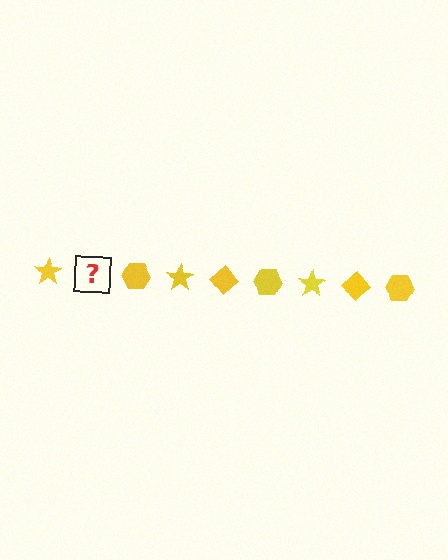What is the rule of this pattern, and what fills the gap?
The rule is that the pattern cycles through star, diamond, hexagon shapes in yellow. The gap should be filled with a yellow diamond.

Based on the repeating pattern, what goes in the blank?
The blank should be a yellow diamond.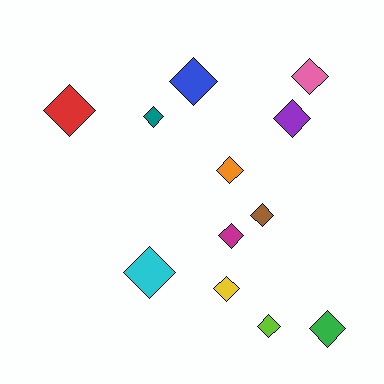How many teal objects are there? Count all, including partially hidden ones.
There is 1 teal object.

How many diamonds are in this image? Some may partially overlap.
There are 12 diamonds.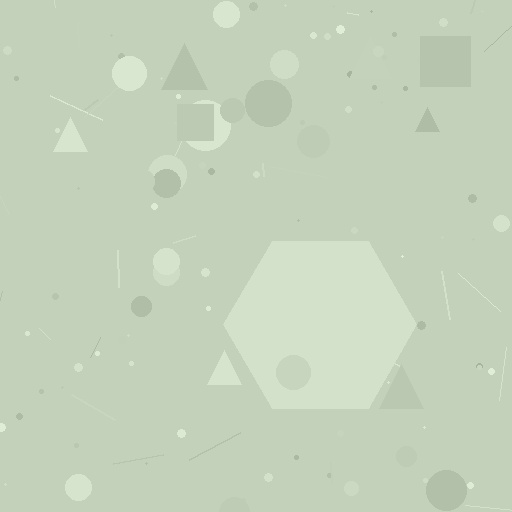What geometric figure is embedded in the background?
A hexagon is embedded in the background.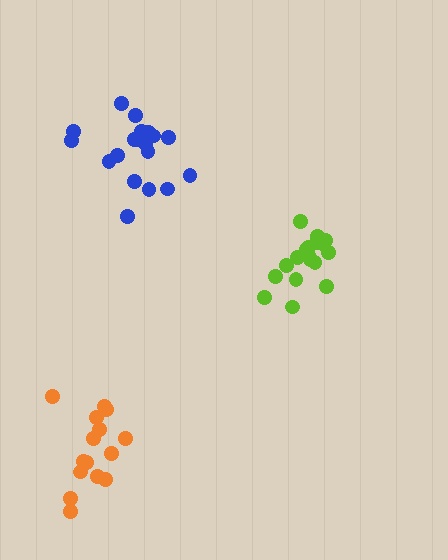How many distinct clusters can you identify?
There are 3 distinct clusters.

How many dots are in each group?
Group 1: 19 dots, Group 2: 15 dots, Group 3: 18 dots (52 total).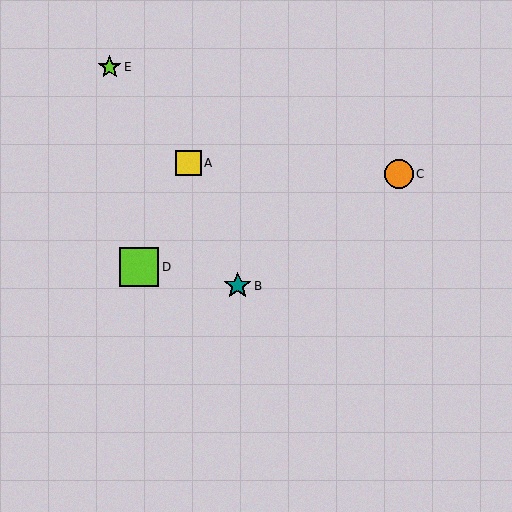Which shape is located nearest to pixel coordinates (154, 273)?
The lime square (labeled D) at (139, 267) is nearest to that location.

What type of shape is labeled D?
Shape D is a lime square.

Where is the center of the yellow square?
The center of the yellow square is at (188, 163).